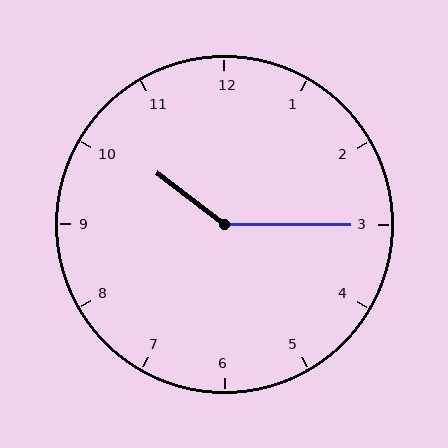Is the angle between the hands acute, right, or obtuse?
It is obtuse.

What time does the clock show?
10:15.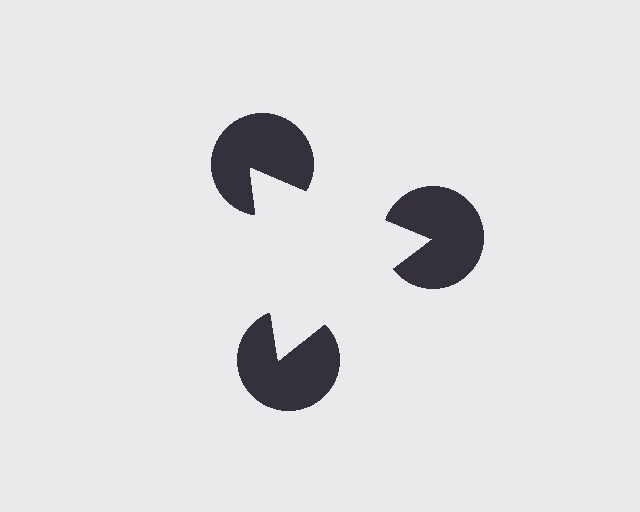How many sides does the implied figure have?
3 sides.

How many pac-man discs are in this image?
There are 3 — one at each vertex of the illusory triangle.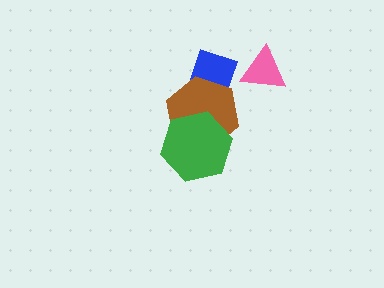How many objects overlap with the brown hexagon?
2 objects overlap with the brown hexagon.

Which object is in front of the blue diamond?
The brown hexagon is in front of the blue diamond.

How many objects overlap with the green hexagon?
1 object overlaps with the green hexagon.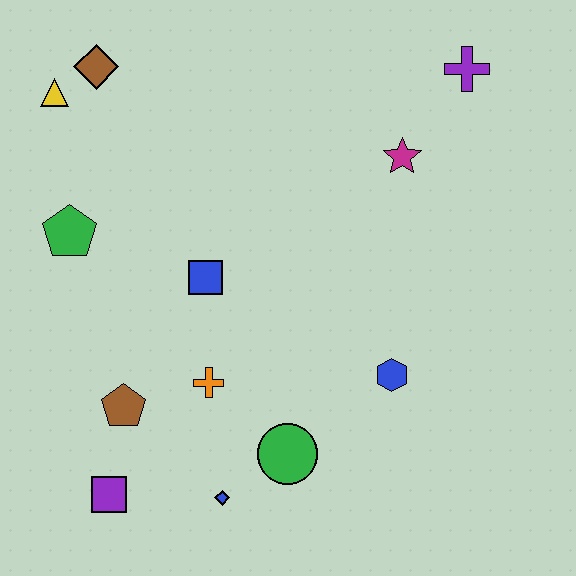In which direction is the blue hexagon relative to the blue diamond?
The blue hexagon is to the right of the blue diamond.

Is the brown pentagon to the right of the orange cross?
No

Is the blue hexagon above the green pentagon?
No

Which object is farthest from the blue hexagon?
The yellow triangle is farthest from the blue hexagon.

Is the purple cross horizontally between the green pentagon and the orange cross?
No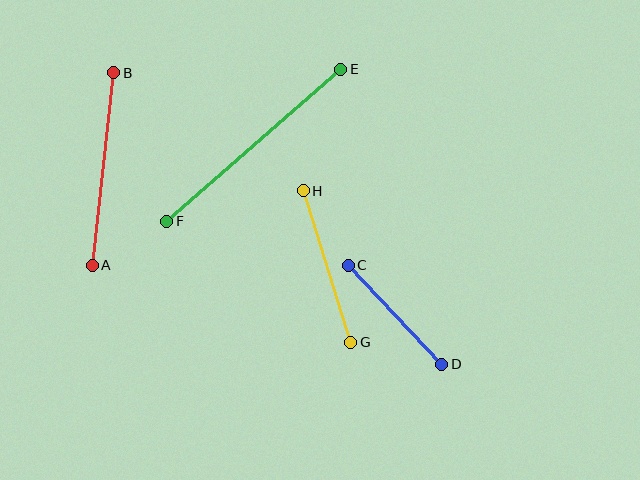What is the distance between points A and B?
The distance is approximately 194 pixels.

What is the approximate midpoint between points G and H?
The midpoint is at approximately (327, 266) pixels.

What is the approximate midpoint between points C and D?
The midpoint is at approximately (395, 315) pixels.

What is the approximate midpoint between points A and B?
The midpoint is at approximately (103, 169) pixels.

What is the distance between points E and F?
The distance is approximately 231 pixels.